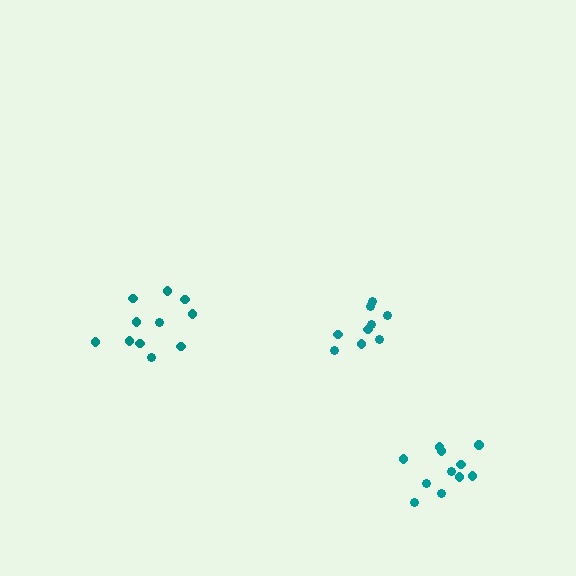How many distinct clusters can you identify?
There are 3 distinct clusters.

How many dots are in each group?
Group 1: 9 dots, Group 2: 11 dots, Group 3: 11 dots (31 total).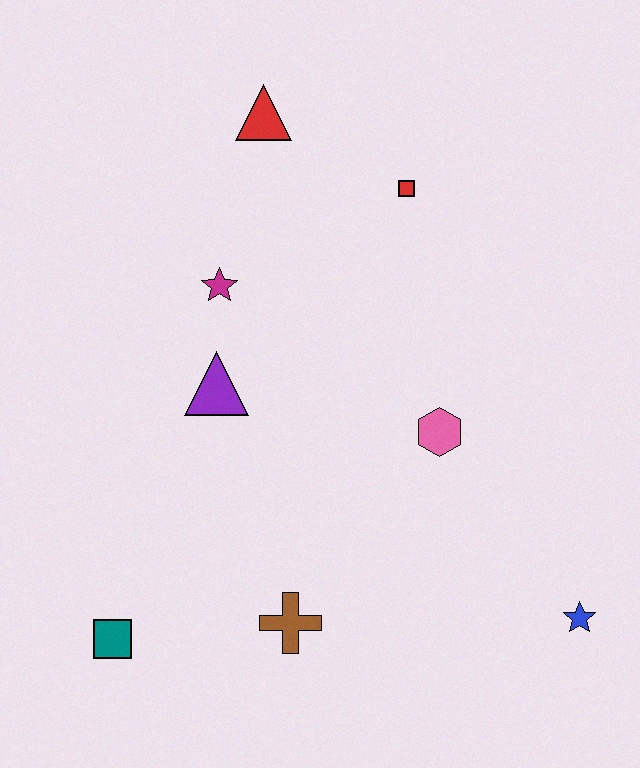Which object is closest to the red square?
The red triangle is closest to the red square.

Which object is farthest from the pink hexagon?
The teal square is farthest from the pink hexagon.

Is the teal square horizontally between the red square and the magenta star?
No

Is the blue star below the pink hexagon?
Yes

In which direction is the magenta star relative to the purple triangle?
The magenta star is above the purple triangle.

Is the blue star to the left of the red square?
No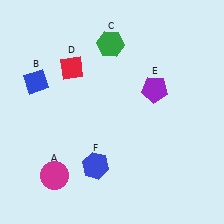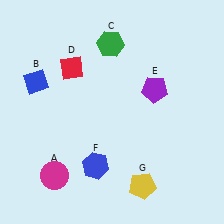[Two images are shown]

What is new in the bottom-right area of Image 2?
A yellow pentagon (G) was added in the bottom-right area of Image 2.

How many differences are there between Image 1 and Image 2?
There is 1 difference between the two images.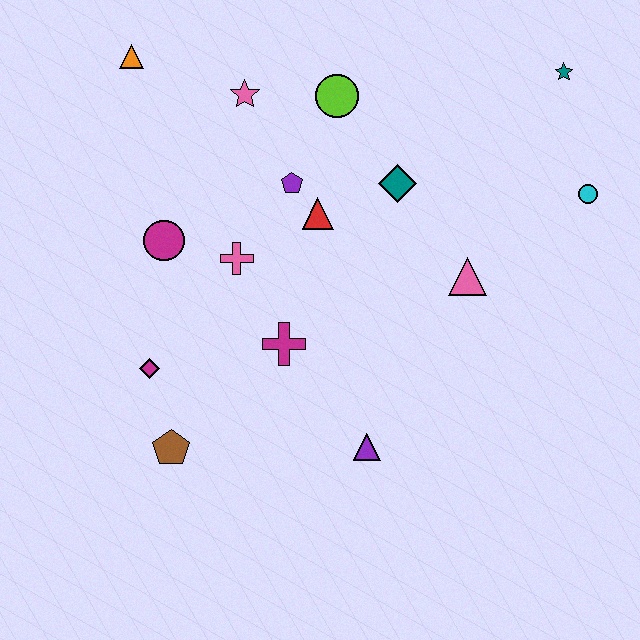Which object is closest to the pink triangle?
The teal diamond is closest to the pink triangle.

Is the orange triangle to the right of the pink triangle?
No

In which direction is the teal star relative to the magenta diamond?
The teal star is to the right of the magenta diamond.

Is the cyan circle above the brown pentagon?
Yes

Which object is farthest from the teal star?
The brown pentagon is farthest from the teal star.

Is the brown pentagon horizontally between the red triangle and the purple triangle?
No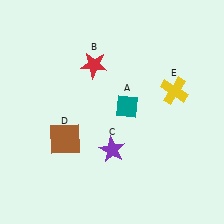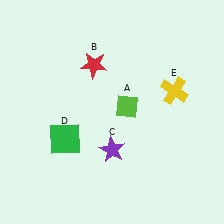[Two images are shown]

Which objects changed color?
A changed from teal to lime. D changed from brown to green.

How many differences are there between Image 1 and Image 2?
There are 2 differences between the two images.